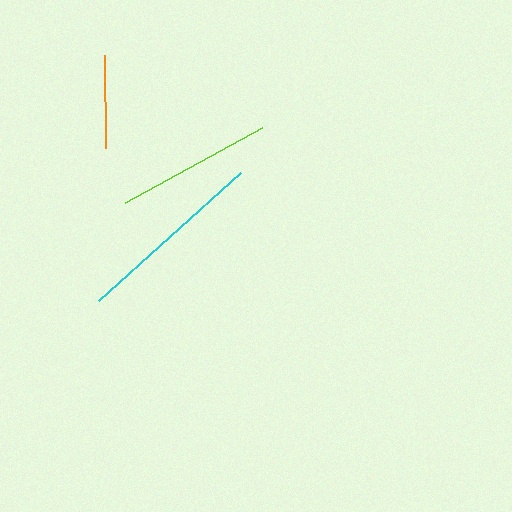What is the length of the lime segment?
The lime segment is approximately 156 pixels long.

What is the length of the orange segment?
The orange segment is approximately 94 pixels long.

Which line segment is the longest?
The cyan line is the longest at approximately 191 pixels.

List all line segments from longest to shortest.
From longest to shortest: cyan, lime, orange.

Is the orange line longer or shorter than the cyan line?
The cyan line is longer than the orange line.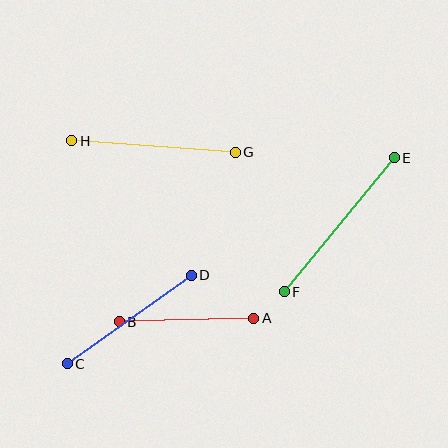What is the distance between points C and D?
The distance is approximately 153 pixels.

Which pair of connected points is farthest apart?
Points E and F are farthest apart.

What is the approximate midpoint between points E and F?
The midpoint is at approximately (339, 225) pixels.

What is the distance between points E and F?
The distance is approximately 173 pixels.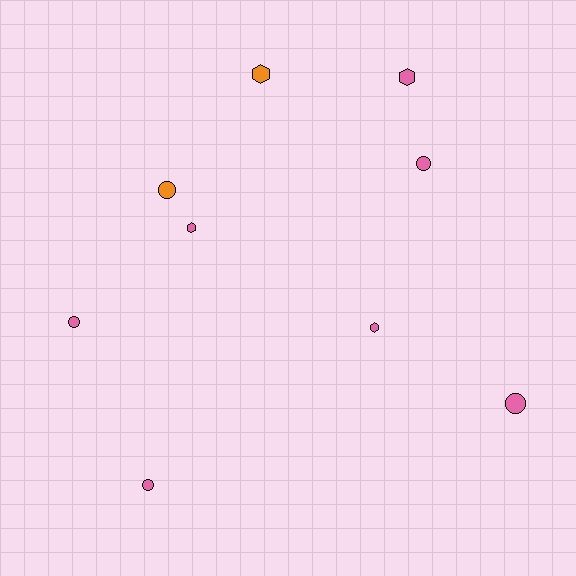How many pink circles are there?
There are 4 pink circles.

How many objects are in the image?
There are 9 objects.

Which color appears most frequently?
Pink, with 7 objects.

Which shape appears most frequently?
Circle, with 5 objects.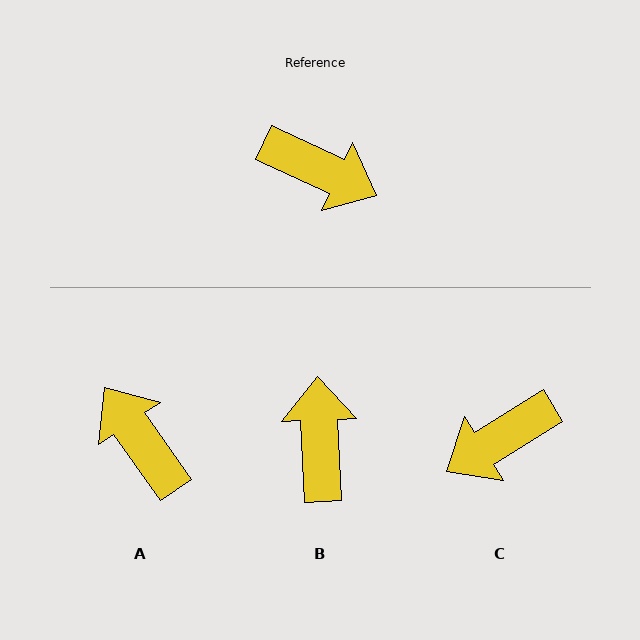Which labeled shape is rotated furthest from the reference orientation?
A, about 150 degrees away.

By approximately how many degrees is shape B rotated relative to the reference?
Approximately 118 degrees counter-clockwise.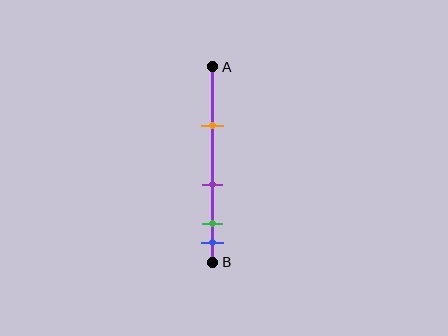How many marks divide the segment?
There are 4 marks dividing the segment.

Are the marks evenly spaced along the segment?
No, the marks are not evenly spaced.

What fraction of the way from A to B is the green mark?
The green mark is approximately 80% (0.8) of the way from A to B.